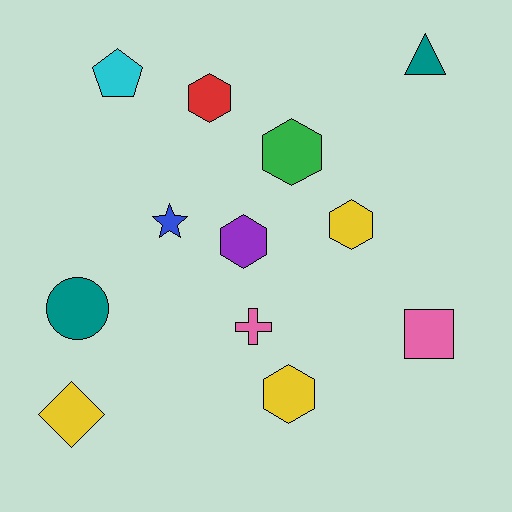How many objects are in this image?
There are 12 objects.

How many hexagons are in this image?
There are 5 hexagons.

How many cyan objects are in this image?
There is 1 cyan object.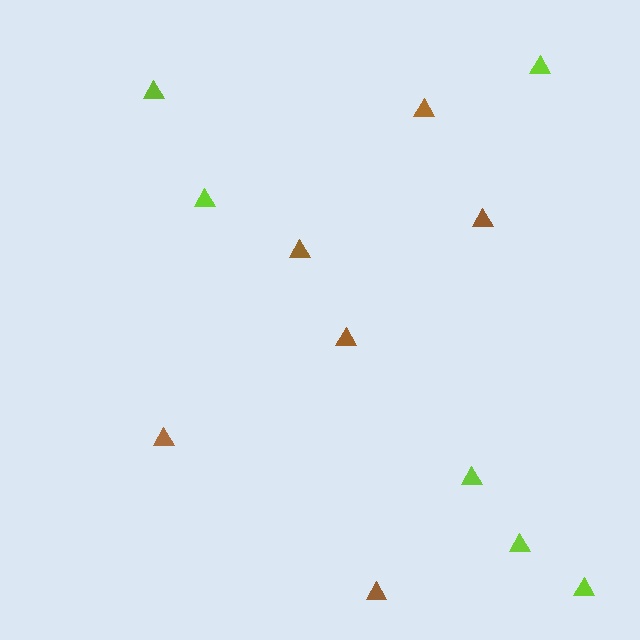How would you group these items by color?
There are 2 groups: one group of brown triangles (6) and one group of lime triangles (6).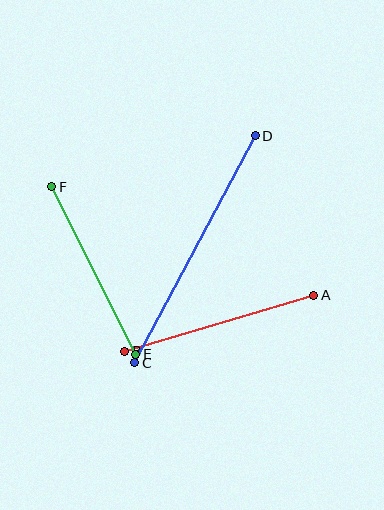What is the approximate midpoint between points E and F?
The midpoint is at approximately (94, 271) pixels.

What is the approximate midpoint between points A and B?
The midpoint is at approximately (219, 323) pixels.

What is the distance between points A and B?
The distance is approximately 197 pixels.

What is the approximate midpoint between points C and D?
The midpoint is at approximately (195, 249) pixels.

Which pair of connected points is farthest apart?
Points C and D are farthest apart.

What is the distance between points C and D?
The distance is approximately 257 pixels.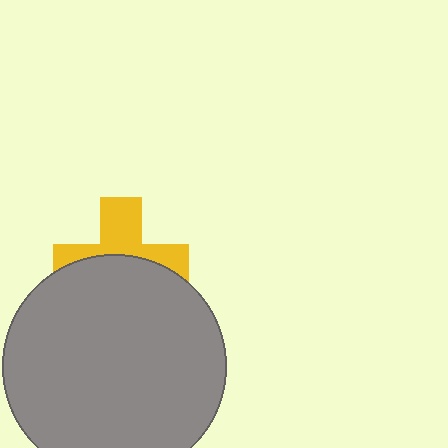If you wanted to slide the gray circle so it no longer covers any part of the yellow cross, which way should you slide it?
Slide it down — that is the most direct way to separate the two shapes.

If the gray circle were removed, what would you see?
You would see the complete yellow cross.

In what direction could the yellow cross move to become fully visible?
The yellow cross could move up. That would shift it out from behind the gray circle entirely.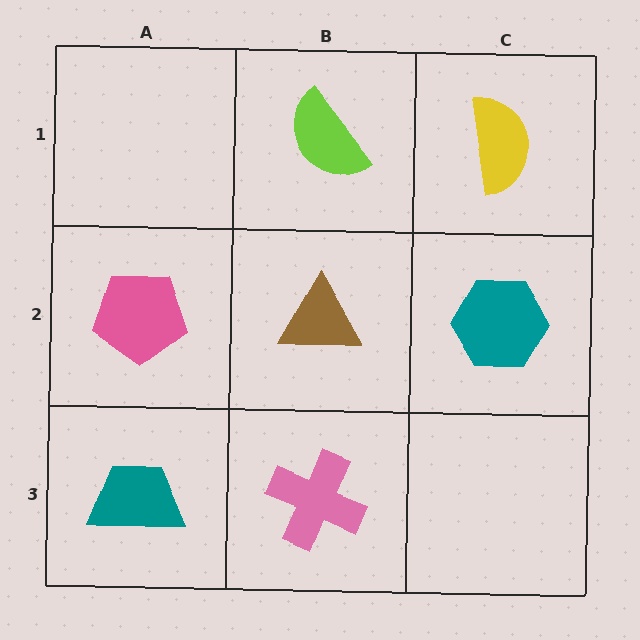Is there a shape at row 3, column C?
No, that cell is empty.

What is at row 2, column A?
A pink pentagon.